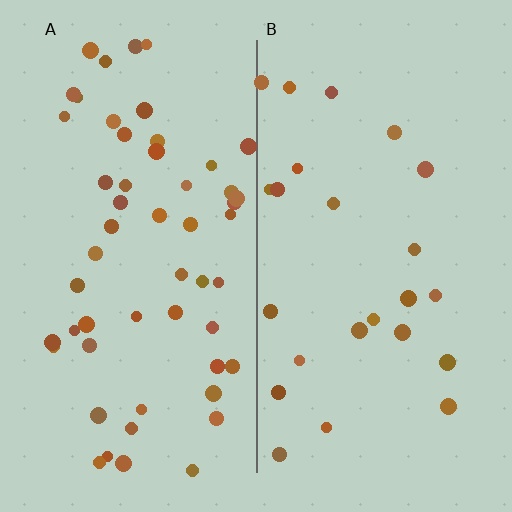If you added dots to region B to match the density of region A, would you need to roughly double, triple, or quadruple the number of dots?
Approximately double.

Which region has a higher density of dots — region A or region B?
A (the left).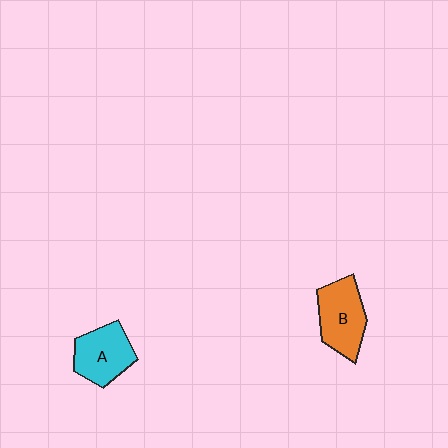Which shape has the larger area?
Shape B (orange).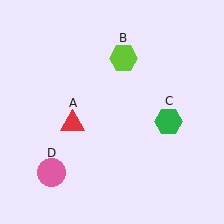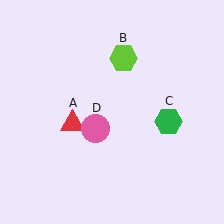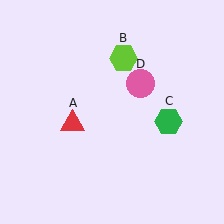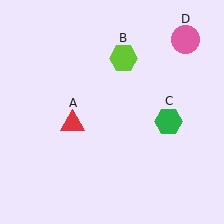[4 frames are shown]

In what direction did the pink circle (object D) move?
The pink circle (object D) moved up and to the right.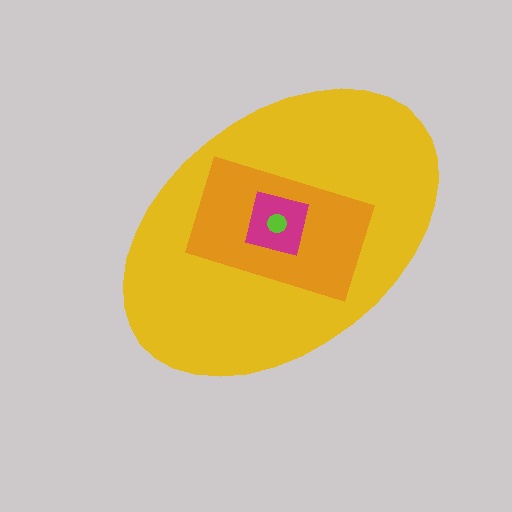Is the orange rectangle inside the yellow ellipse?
Yes.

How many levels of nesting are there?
4.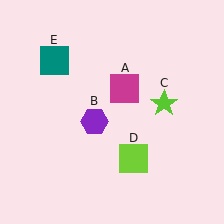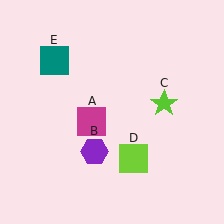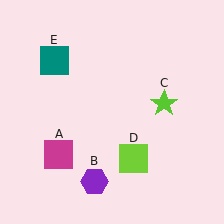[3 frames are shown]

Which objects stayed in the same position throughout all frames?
Lime star (object C) and lime square (object D) and teal square (object E) remained stationary.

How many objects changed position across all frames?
2 objects changed position: magenta square (object A), purple hexagon (object B).